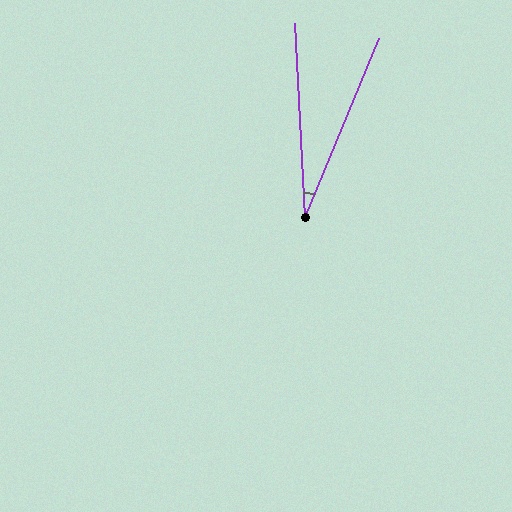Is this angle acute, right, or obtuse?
It is acute.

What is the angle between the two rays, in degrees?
Approximately 25 degrees.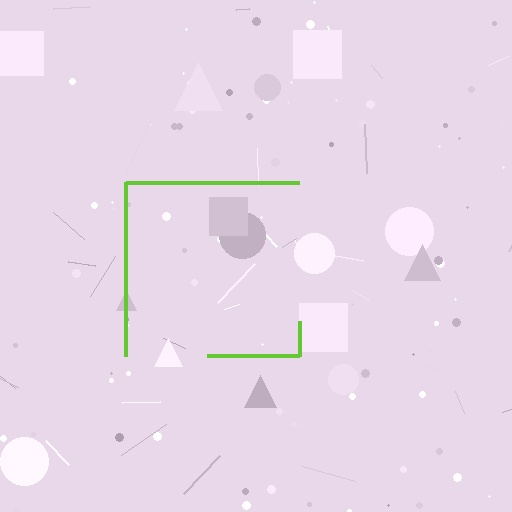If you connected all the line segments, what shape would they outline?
They would outline a square.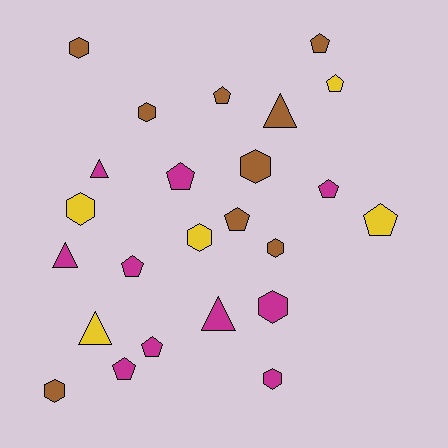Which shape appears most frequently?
Pentagon, with 10 objects.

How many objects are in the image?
There are 24 objects.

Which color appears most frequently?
Magenta, with 10 objects.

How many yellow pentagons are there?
There are 2 yellow pentagons.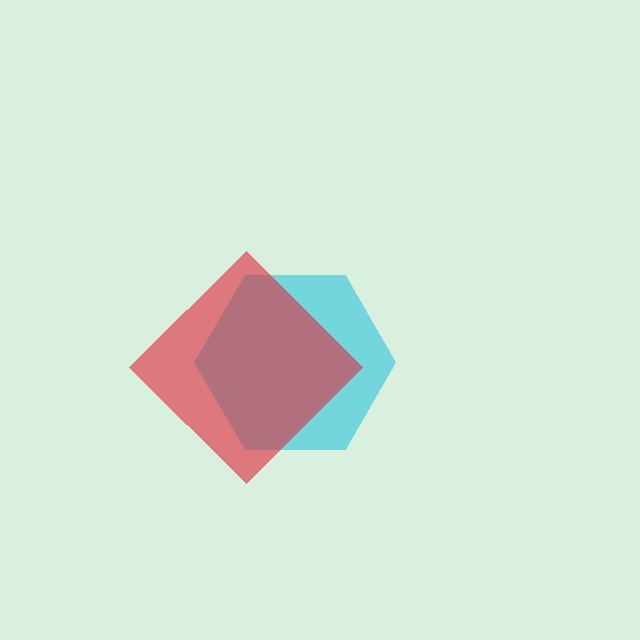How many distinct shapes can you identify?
There are 2 distinct shapes: a cyan hexagon, a red diamond.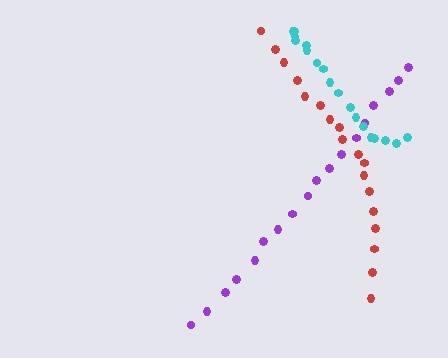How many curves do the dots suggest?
There are 3 distinct paths.